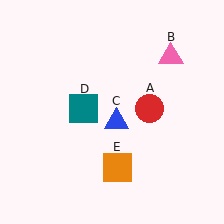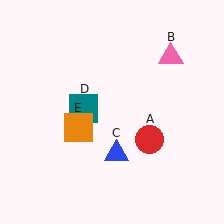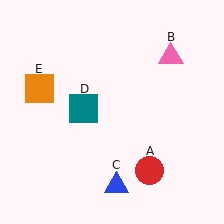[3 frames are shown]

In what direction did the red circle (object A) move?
The red circle (object A) moved down.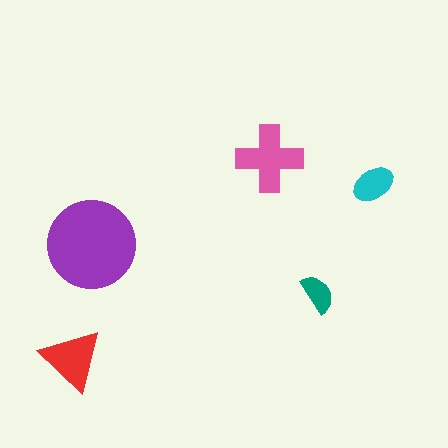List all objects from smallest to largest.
The teal semicircle, the cyan ellipse, the red triangle, the pink cross, the purple circle.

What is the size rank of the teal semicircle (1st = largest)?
5th.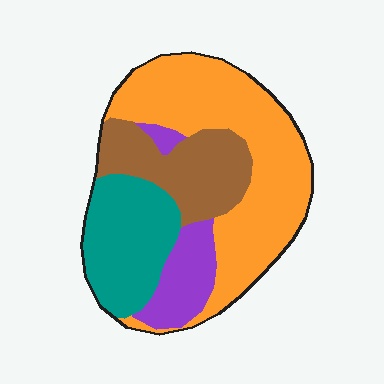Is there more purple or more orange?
Orange.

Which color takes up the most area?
Orange, at roughly 45%.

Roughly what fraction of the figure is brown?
Brown covers 20% of the figure.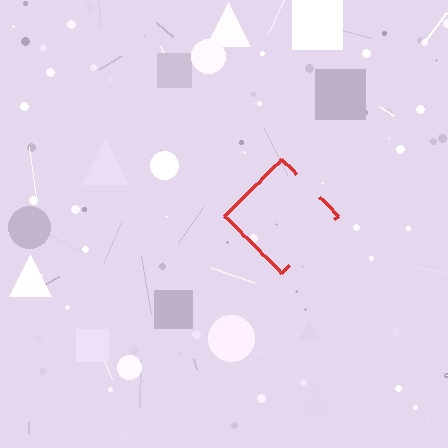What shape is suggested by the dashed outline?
The dashed outline suggests a diamond.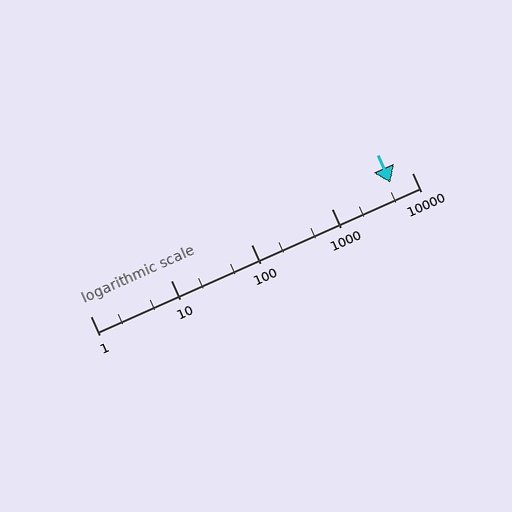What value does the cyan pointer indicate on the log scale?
The pointer indicates approximately 5400.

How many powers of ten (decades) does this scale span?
The scale spans 4 decades, from 1 to 10000.